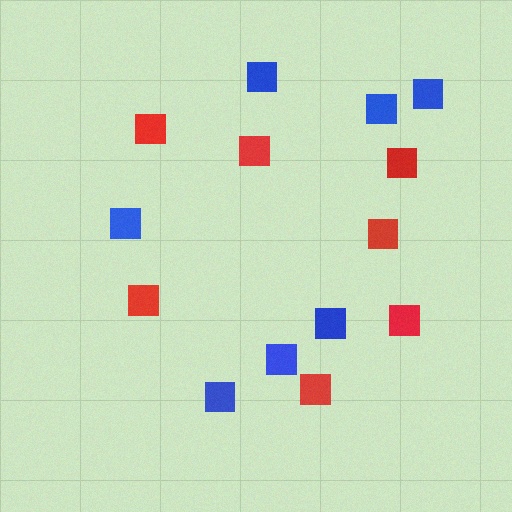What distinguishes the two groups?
There are 2 groups: one group of blue squares (7) and one group of red squares (7).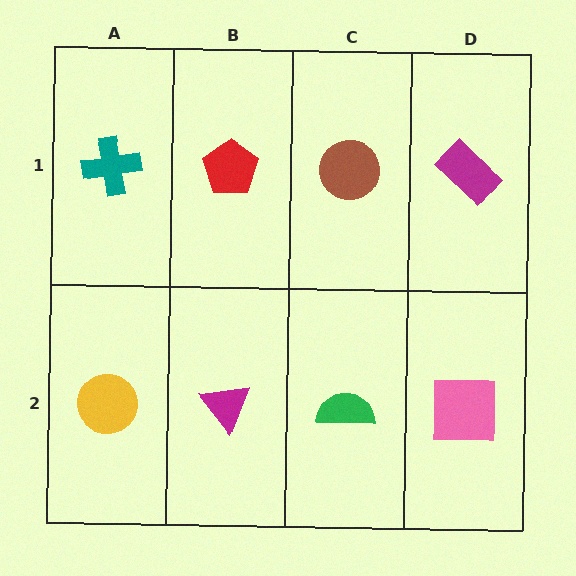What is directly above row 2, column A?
A teal cross.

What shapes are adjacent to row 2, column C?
A brown circle (row 1, column C), a magenta triangle (row 2, column B), a pink square (row 2, column D).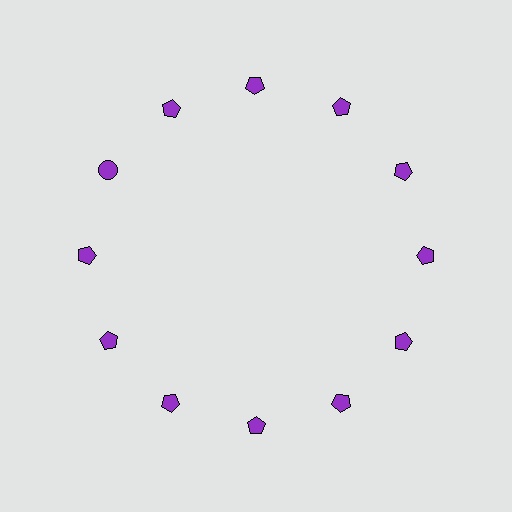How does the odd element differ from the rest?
It has a different shape: circle instead of pentagon.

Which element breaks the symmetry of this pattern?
The purple circle at roughly the 10 o'clock position breaks the symmetry. All other shapes are purple pentagons.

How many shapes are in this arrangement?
There are 12 shapes arranged in a ring pattern.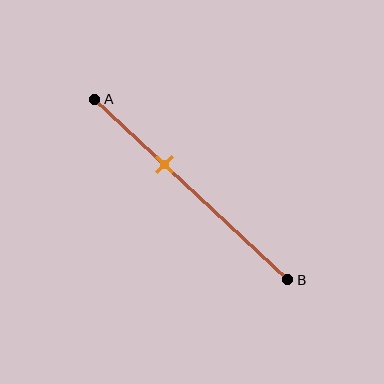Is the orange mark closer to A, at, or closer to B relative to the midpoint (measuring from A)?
The orange mark is closer to point A than the midpoint of segment AB.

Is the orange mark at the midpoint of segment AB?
No, the mark is at about 35% from A, not at the 50% midpoint.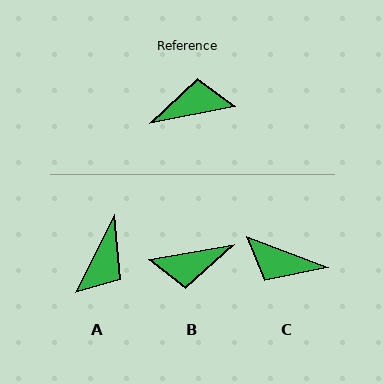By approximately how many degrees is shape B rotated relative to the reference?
Approximately 178 degrees counter-clockwise.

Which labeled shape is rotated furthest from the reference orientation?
B, about 178 degrees away.